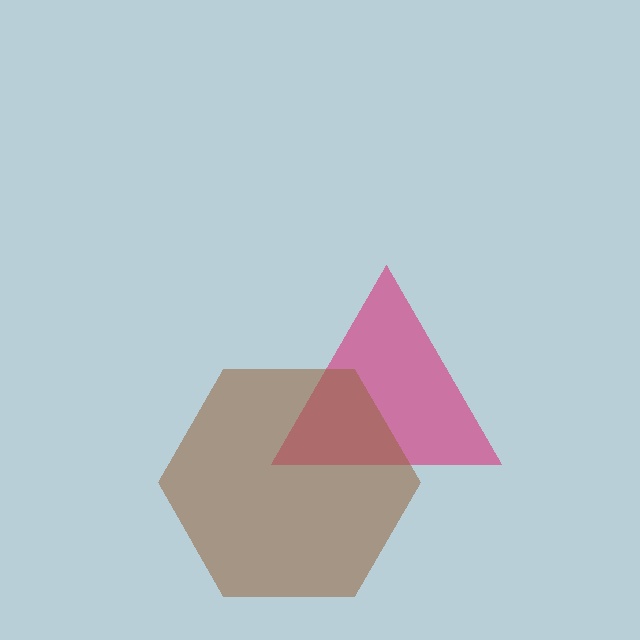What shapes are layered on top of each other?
The layered shapes are: a magenta triangle, a brown hexagon.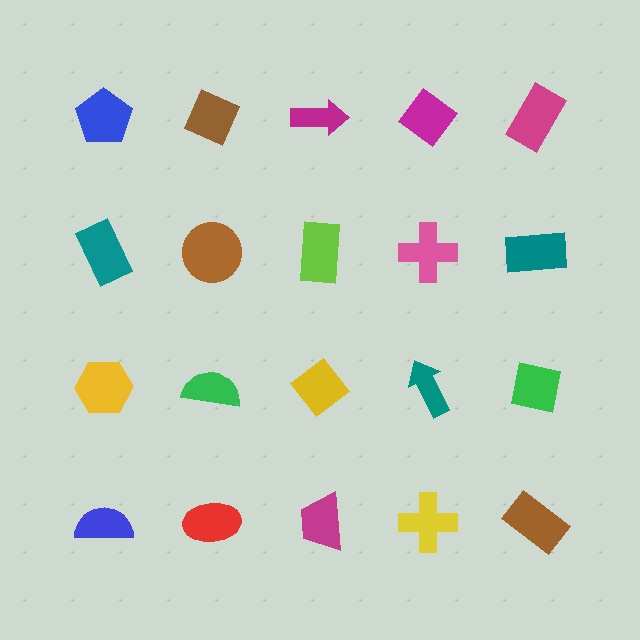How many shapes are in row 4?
5 shapes.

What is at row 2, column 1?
A teal rectangle.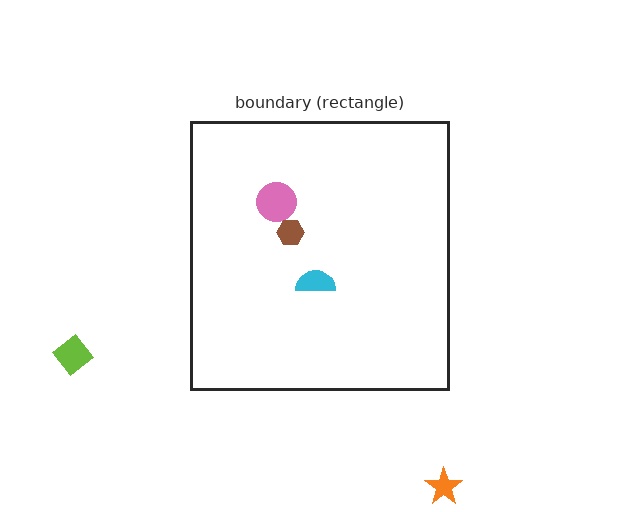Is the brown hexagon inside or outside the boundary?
Inside.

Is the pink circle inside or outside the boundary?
Inside.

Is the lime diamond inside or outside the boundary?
Outside.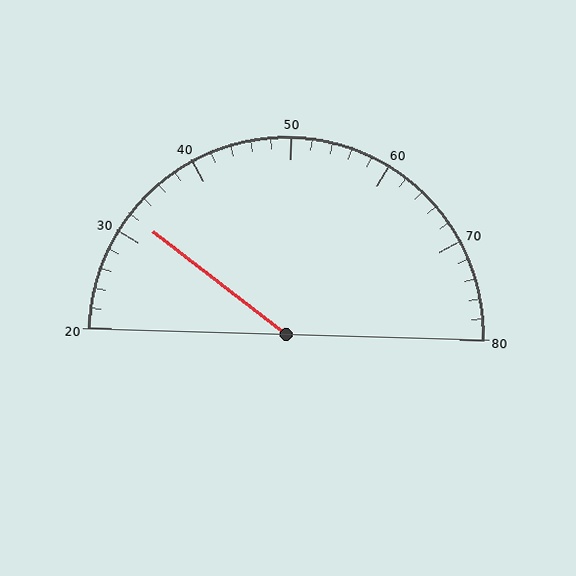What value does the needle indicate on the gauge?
The needle indicates approximately 32.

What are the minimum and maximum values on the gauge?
The gauge ranges from 20 to 80.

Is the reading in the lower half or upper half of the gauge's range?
The reading is in the lower half of the range (20 to 80).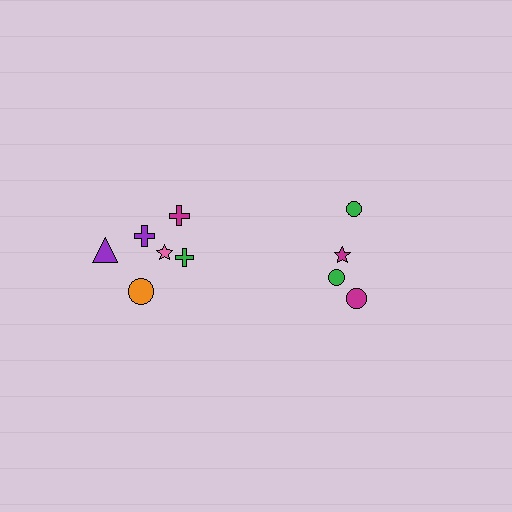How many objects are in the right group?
There are 4 objects.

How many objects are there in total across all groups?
There are 10 objects.